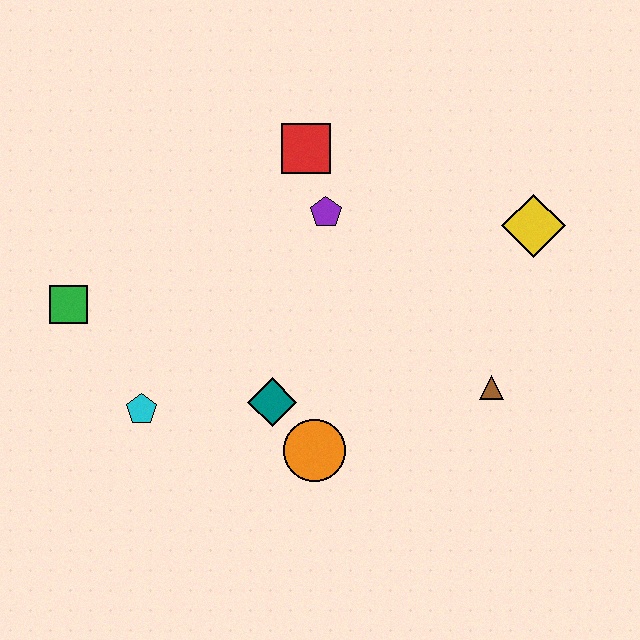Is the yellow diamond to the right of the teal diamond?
Yes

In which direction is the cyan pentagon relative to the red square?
The cyan pentagon is below the red square.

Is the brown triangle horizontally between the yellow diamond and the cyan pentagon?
Yes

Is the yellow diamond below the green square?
No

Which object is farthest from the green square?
The yellow diamond is farthest from the green square.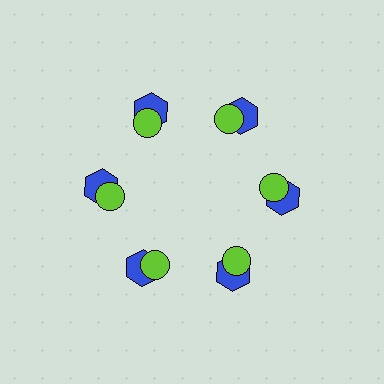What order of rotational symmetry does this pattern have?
This pattern has 6-fold rotational symmetry.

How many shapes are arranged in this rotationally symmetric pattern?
There are 12 shapes, arranged in 6 groups of 2.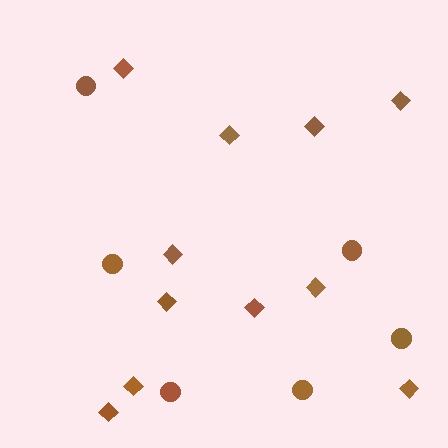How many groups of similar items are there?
There are 2 groups: one group of diamonds (11) and one group of circles (6).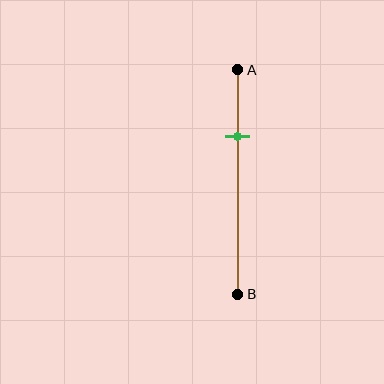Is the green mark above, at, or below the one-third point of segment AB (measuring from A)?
The green mark is above the one-third point of segment AB.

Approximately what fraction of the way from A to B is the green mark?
The green mark is approximately 30% of the way from A to B.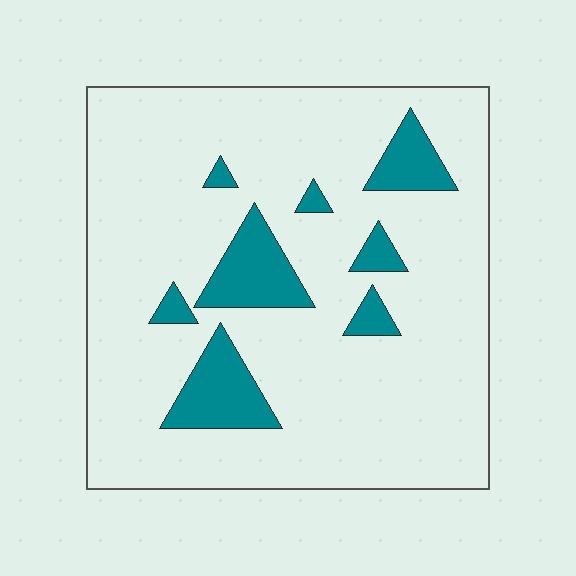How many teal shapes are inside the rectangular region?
8.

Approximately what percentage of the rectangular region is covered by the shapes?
Approximately 15%.